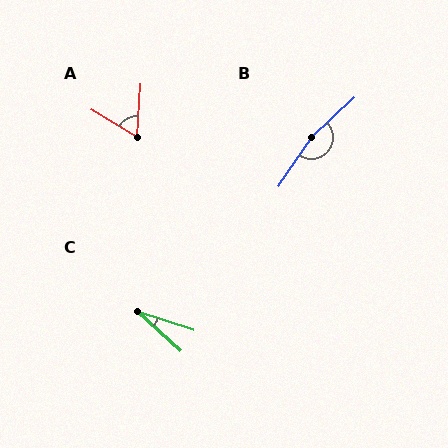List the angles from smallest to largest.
C (24°), A (63°), B (167°).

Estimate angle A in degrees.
Approximately 63 degrees.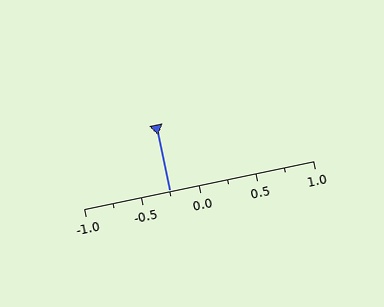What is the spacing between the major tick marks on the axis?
The major ticks are spaced 0.5 apart.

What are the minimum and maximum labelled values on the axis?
The axis runs from -1.0 to 1.0.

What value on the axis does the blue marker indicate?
The marker indicates approximately -0.25.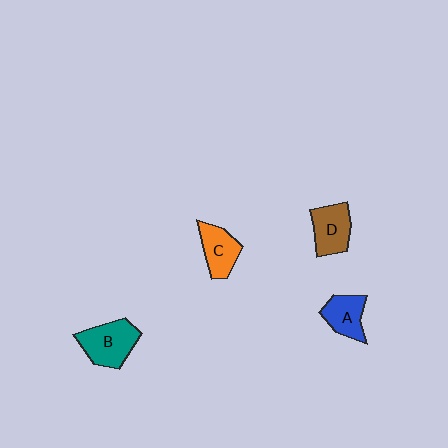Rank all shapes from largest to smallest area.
From largest to smallest: B (teal), D (brown), C (orange), A (blue).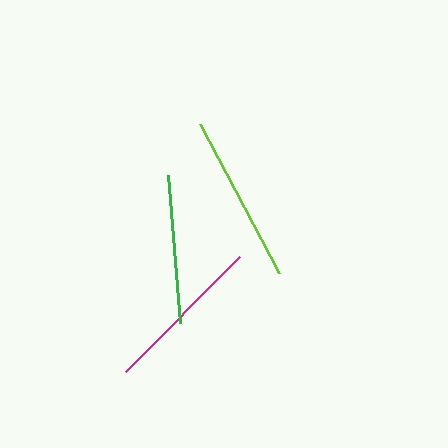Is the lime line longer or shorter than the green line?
The lime line is longer than the green line.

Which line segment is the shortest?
The green line is the shortest at approximately 149 pixels.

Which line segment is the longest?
The lime line is the longest at approximately 168 pixels.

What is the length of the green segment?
The green segment is approximately 149 pixels long.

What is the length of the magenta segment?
The magenta segment is approximately 162 pixels long.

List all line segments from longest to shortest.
From longest to shortest: lime, magenta, green.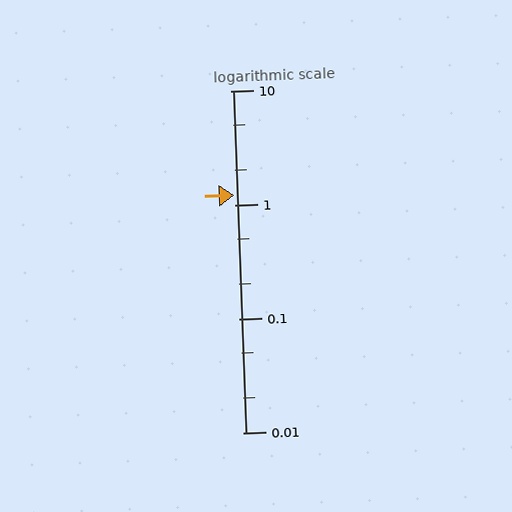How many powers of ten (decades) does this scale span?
The scale spans 3 decades, from 0.01 to 10.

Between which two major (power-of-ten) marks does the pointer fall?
The pointer is between 1 and 10.